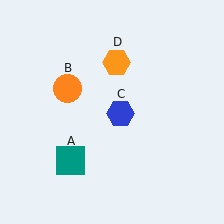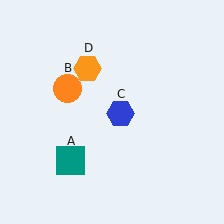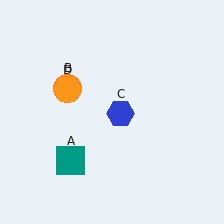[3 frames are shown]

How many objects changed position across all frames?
1 object changed position: orange hexagon (object D).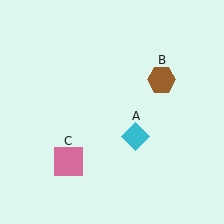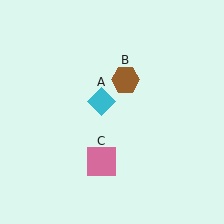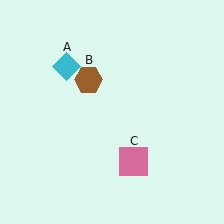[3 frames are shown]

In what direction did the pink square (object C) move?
The pink square (object C) moved right.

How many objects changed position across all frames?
3 objects changed position: cyan diamond (object A), brown hexagon (object B), pink square (object C).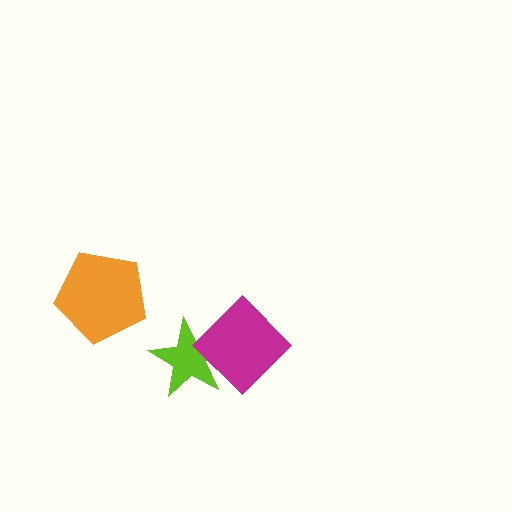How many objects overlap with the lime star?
1 object overlaps with the lime star.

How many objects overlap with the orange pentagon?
0 objects overlap with the orange pentagon.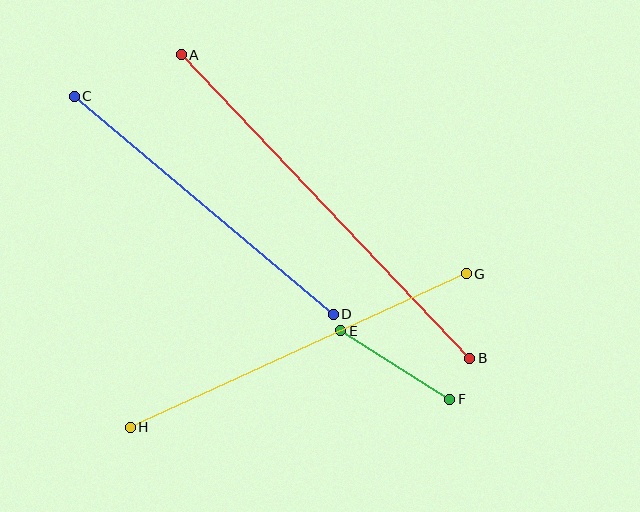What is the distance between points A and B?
The distance is approximately 419 pixels.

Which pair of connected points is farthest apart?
Points A and B are farthest apart.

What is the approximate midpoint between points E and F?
The midpoint is at approximately (395, 365) pixels.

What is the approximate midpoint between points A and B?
The midpoint is at approximately (326, 207) pixels.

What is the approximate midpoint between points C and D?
The midpoint is at approximately (204, 205) pixels.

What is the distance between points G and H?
The distance is approximately 369 pixels.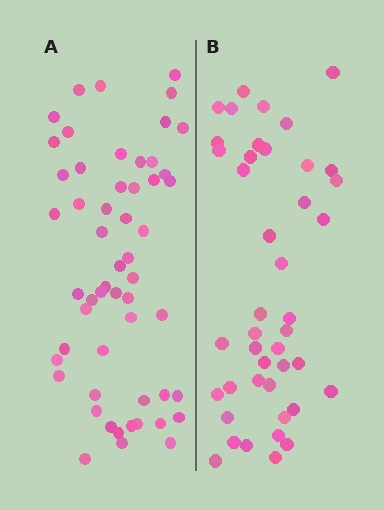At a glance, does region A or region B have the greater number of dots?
Region A (the left region) has more dots.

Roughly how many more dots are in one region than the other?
Region A has roughly 12 or so more dots than region B.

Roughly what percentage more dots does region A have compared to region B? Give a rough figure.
About 30% more.